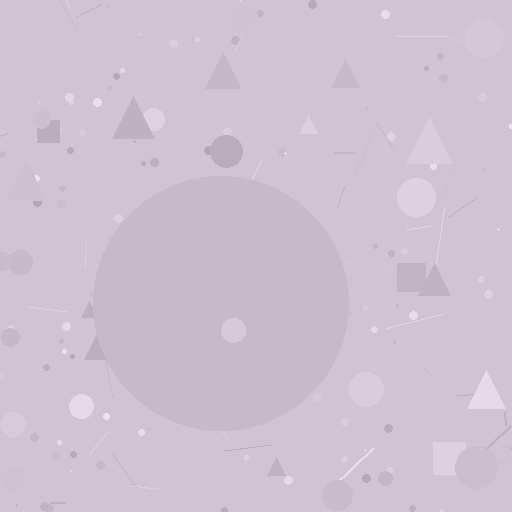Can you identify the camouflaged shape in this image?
The camouflaged shape is a circle.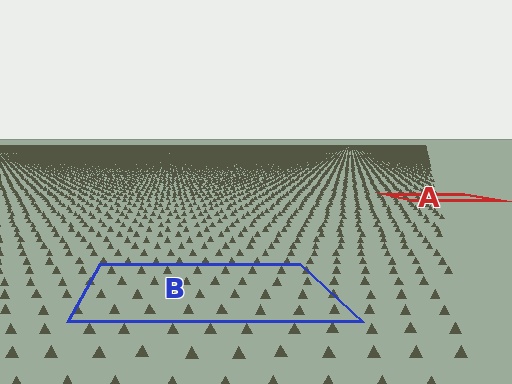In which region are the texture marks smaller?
The texture marks are smaller in region A, because it is farther away.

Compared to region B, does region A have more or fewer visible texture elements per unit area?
Region A has more texture elements per unit area — they are packed more densely because it is farther away.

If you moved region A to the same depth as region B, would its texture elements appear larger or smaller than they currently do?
They would appear larger. At a closer depth, the same texture elements are projected at a bigger on-screen size.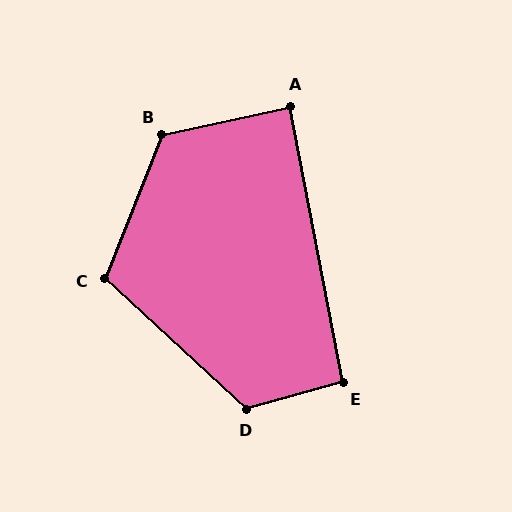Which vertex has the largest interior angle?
B, at approximately 124 degrees.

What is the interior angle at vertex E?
Approximately 95 degrees (approximately right).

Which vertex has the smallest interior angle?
A, at approximately 88 degrees.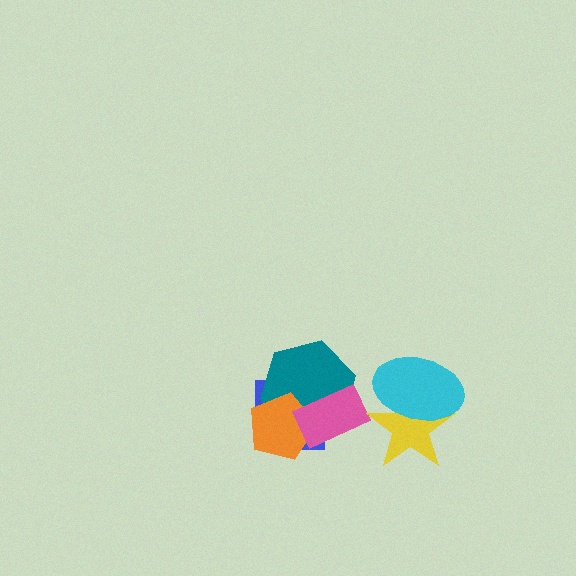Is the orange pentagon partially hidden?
Yes, it is partially covered by another shape.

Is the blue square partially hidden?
Yes, it is partially covered by another shape.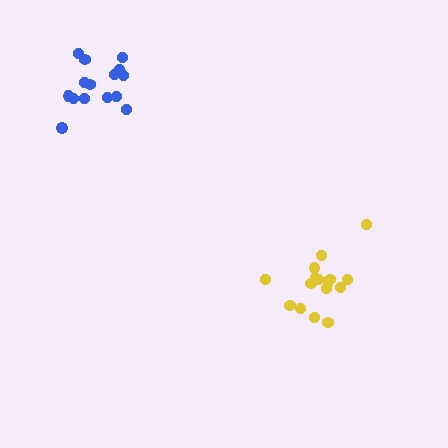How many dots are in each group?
Group 1: 16 dots, Group 2: 15 dots (31 total).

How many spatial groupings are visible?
There are 2 spatial groupings.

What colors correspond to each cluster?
The clusters are colored: yellow, blue.